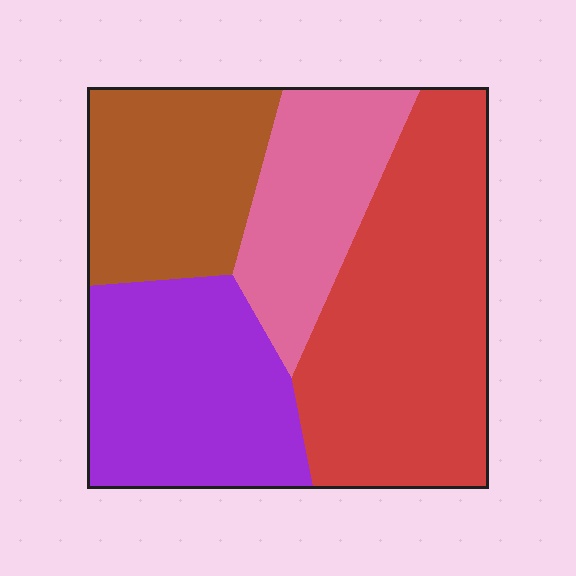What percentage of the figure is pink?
Pink covers around 15% of the figure.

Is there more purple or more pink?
Purple.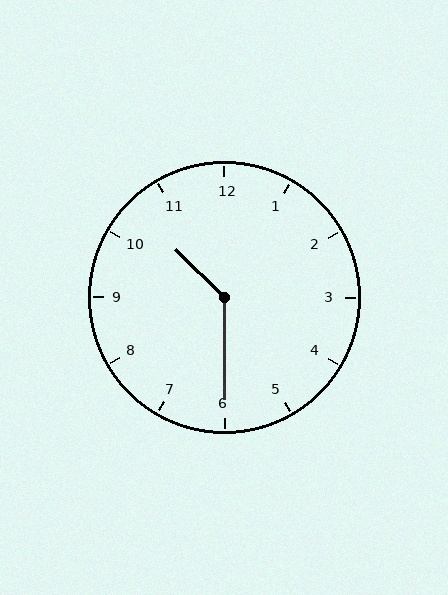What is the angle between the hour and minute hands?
Approximately 135 degrees.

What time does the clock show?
10:30.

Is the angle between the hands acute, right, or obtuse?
It is obtuse.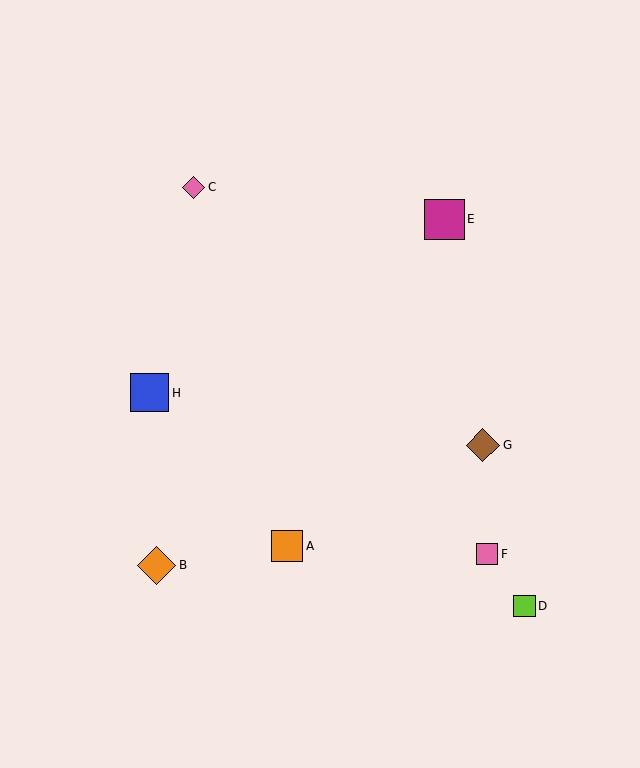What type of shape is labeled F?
Shape F is a pink square.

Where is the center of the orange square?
The center of the orange square is at (287, 546).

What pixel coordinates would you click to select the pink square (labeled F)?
Click at (487, 554) to select the pink square F.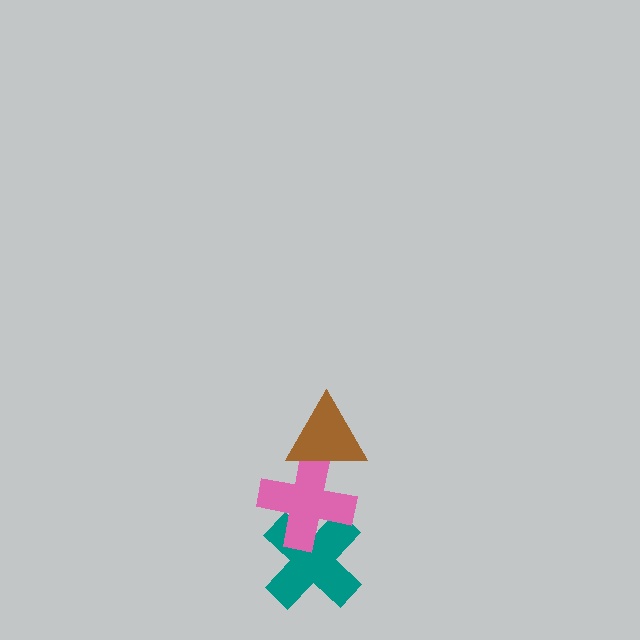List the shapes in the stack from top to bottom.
From top to bottom: the brown triangle, the pink cross, the teal cross.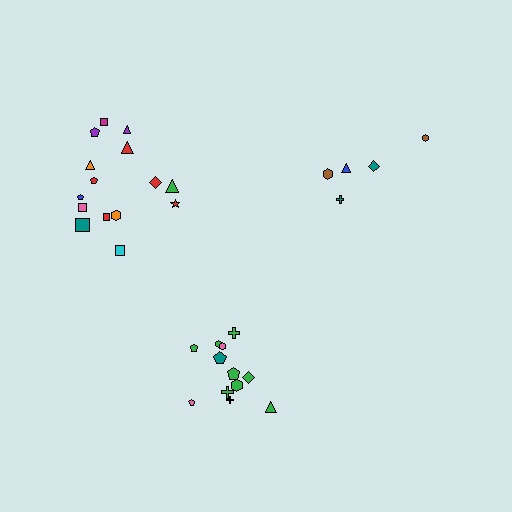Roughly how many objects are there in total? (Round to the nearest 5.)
Roughly 30 objects in total.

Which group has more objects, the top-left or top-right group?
The top-left group.